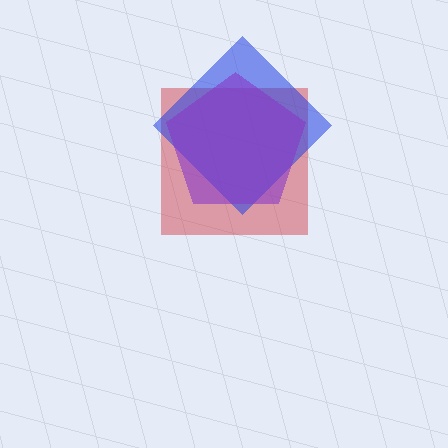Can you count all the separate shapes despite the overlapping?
Yes, there are 3 separate shapes.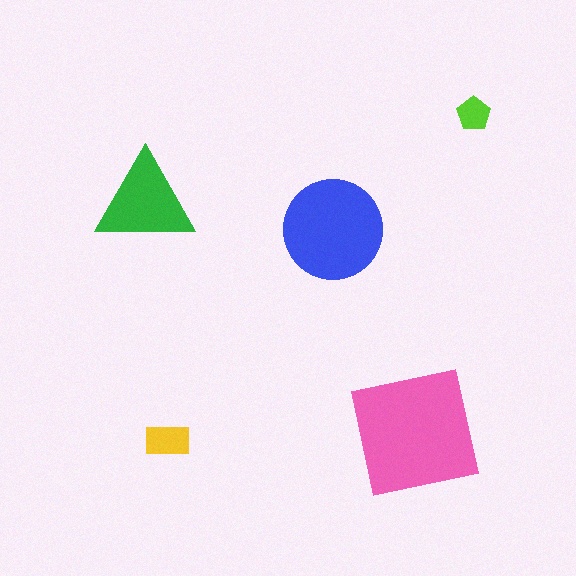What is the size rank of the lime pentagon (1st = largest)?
5th.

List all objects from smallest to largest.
The lime pentagon, the yellow rectangle, the green triangle, the blue circle, the pink square.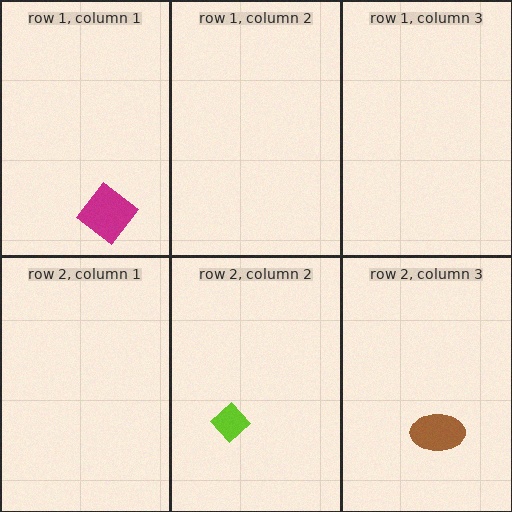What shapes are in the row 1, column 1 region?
The magenta diamond.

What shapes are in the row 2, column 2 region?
The lime diamond.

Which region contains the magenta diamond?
The row 1, column 1 region.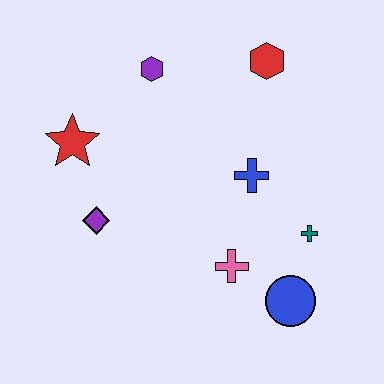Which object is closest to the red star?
The purple diamond is closest to the red star.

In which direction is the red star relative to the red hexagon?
The red star is to the left of the red hexagon.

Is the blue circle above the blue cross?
No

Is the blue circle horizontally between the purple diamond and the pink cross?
No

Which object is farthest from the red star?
The blue circle is farthest from the red star.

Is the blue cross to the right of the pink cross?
Yes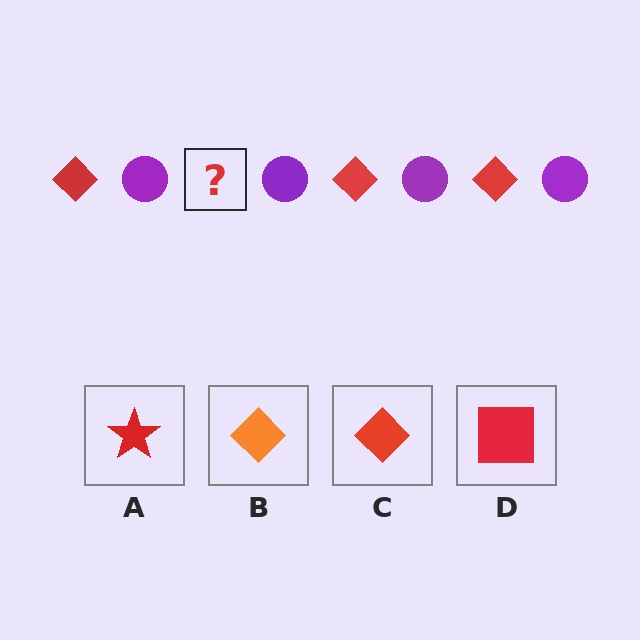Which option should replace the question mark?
Option C.